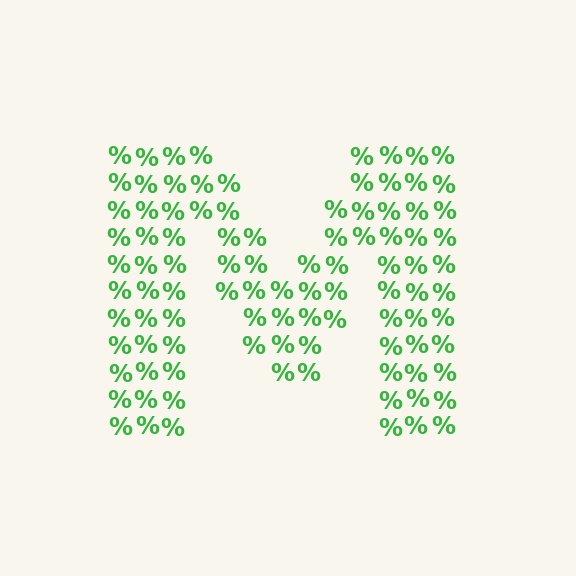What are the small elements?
The small elements are percent signs.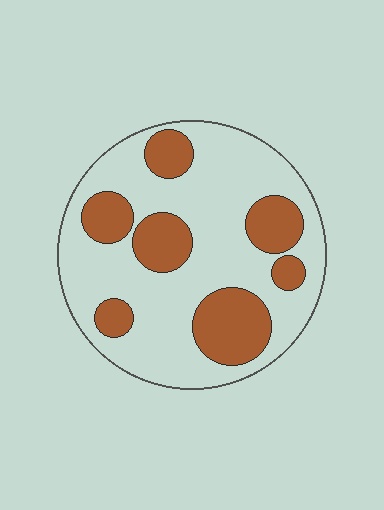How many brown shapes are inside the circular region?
7.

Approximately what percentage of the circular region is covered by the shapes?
Approximately 30%.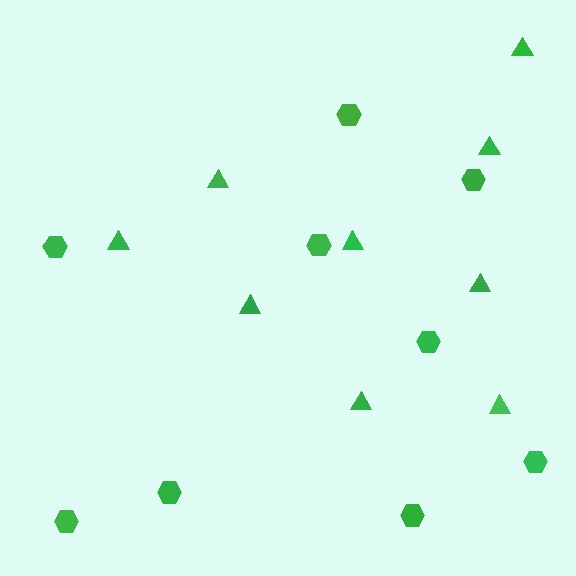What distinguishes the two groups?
There are 2 groups: one group of hexagons (9) and one group of triangles (9).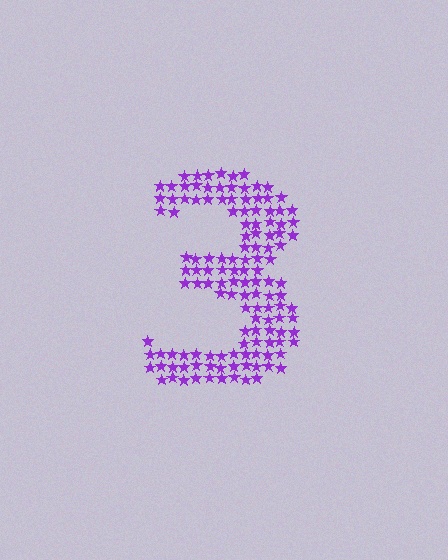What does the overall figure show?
The overall figure shows the digit 3.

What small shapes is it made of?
It is made of small stars.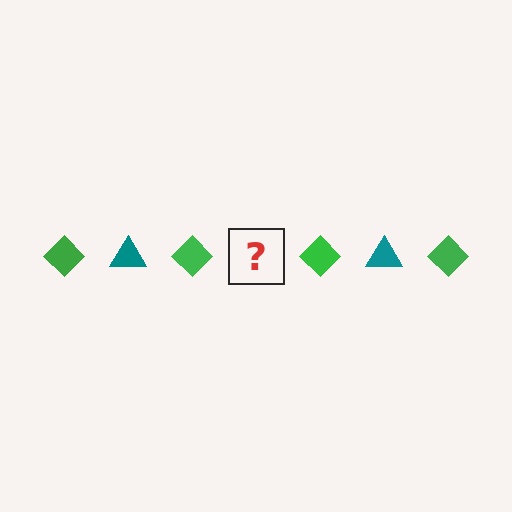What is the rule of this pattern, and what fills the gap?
The rule is that the pattern alternates between green diamond and teal triangle. The gap should be filled with a teal triangle.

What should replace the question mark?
The question mark should be replaced with a teal triangle.